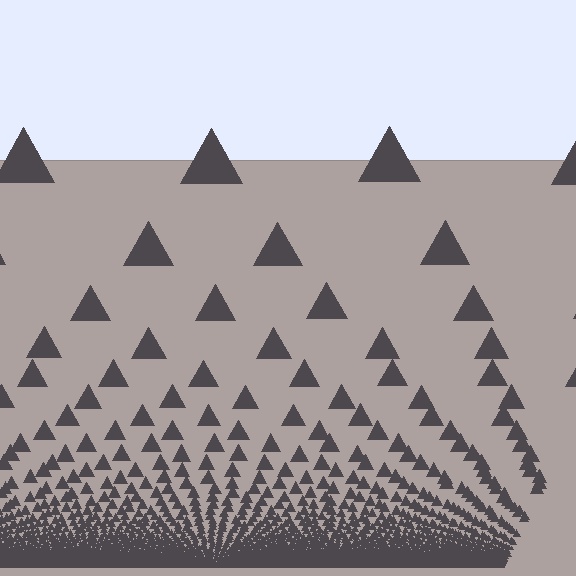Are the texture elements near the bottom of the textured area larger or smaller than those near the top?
Smaller. The gradient is inverted — elements near the bottom are smaller and denser.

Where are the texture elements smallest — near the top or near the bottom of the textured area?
Near the bottom.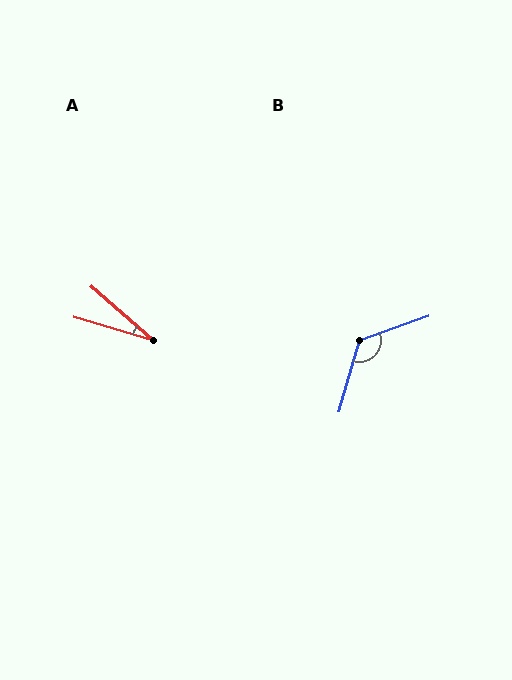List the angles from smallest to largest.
A (24°), B (125°).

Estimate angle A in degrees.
Approximately 24 degrees.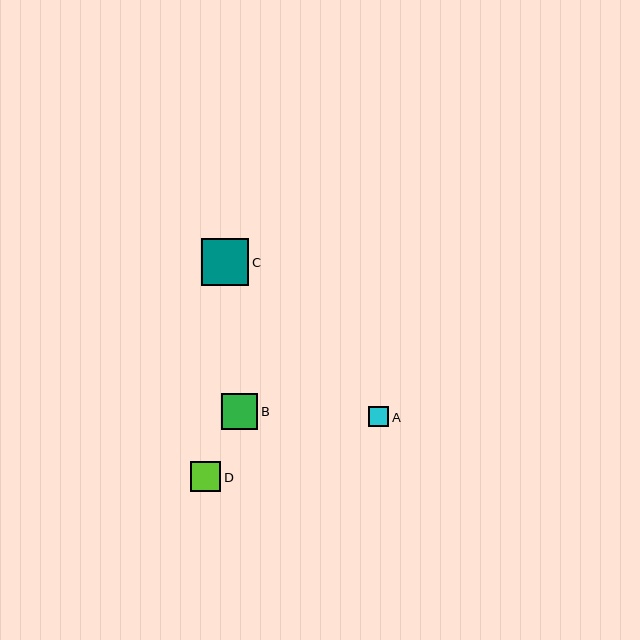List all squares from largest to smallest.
From largest to smallest: C, B, D, A.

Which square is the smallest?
Square A is the smallest with a size of approximately 20 pixels.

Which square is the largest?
Square C is the largest with a size of approximately 47 pixels.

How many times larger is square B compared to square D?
Square B is approximately 1.2 times the size of square D.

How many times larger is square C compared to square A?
Square C is approximately 2.4 times the size of square A.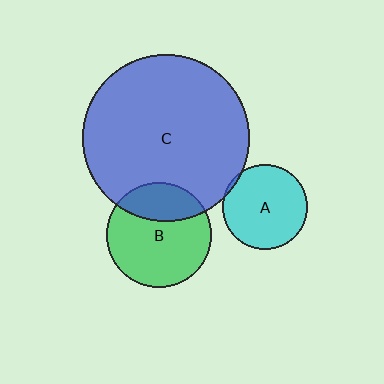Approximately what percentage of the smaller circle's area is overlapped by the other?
Approximately 30%.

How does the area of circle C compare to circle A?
Approximately 3.9 times.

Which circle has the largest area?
Circle C (blue).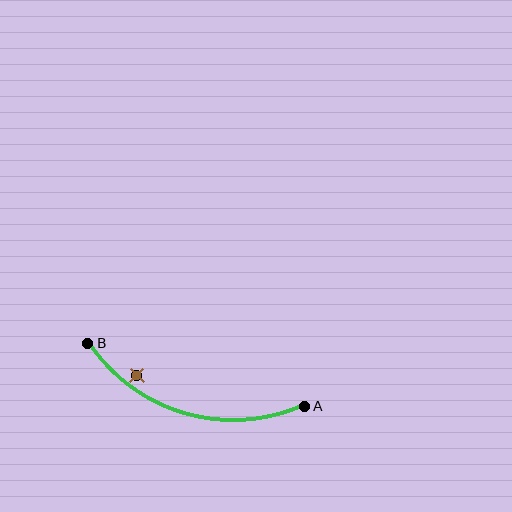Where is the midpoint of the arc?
The arc midpoint is the point on the curve farthest from the straight line joining A and B. It sits below that line.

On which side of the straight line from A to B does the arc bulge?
The arc bulges below the straight line connecting A and B.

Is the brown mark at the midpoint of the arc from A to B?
No — the brown mark does not lie on the arc at all. It sits slightly inside the curve.